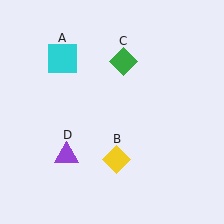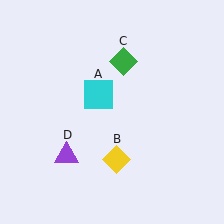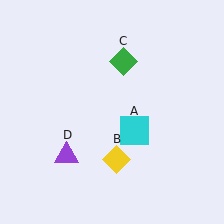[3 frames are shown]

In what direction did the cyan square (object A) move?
The cyan square (object A) moved down and to the right.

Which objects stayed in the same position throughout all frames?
Yellow diamond (object B) and green diamond (object C) and purple triangle (object D) remained stationary.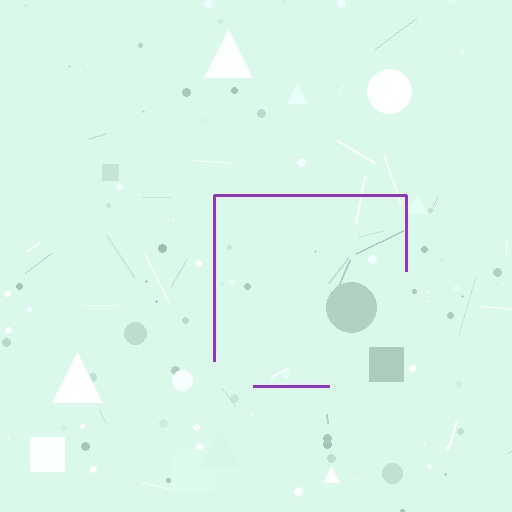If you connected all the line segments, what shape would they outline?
They would outline a square.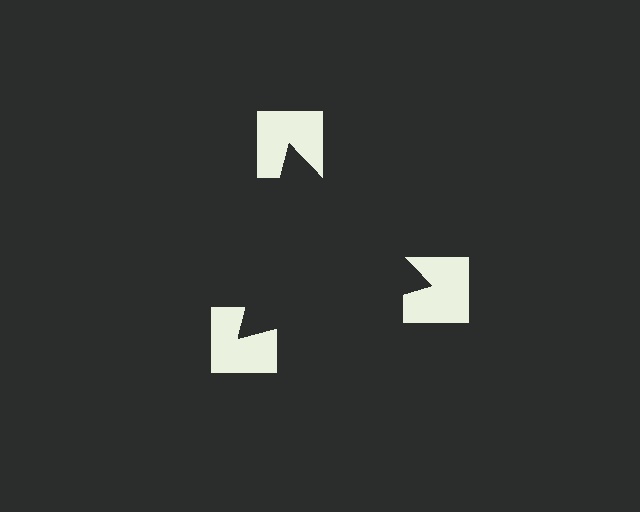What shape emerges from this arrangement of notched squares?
An illusory triangle — its edges are inferred from the aligned wedge cuts in the notched squares, not physically drawn.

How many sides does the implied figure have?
3 sides.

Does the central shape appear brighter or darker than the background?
It typically appears slightly darker than the background, even though no actual brightness change is drawn.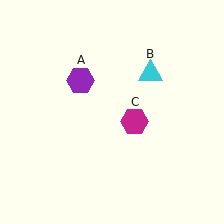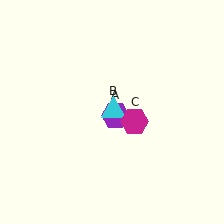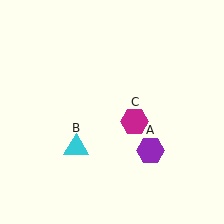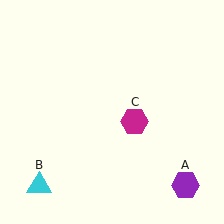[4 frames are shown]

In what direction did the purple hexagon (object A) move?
The purple hexagon (object A) moved down and to the right.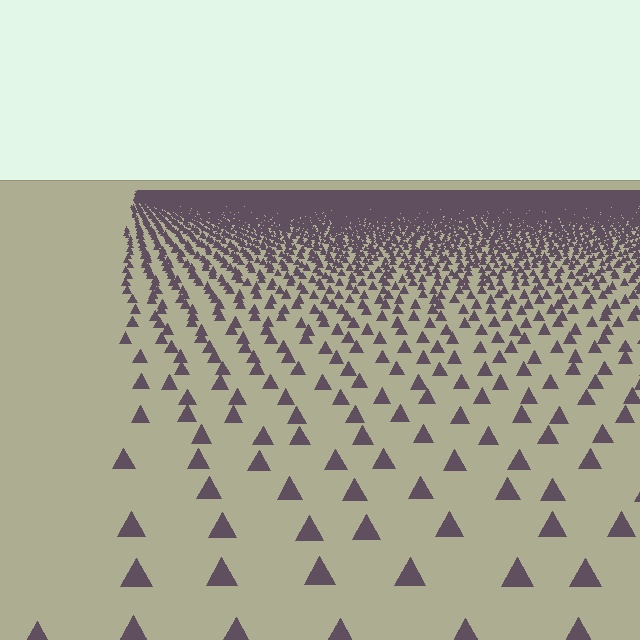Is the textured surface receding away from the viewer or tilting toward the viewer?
The surface is receding away from the viewer. Texture elements get smaller and denser toward the top.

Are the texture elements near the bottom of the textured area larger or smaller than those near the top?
Larger. Near the bottom, elements are closer to the viewer and appear at a bigger on-screen size.